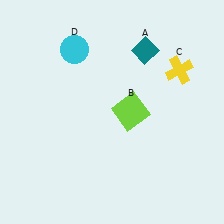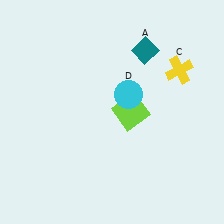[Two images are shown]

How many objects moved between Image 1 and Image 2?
1 object moved between the two images.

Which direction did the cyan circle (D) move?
The cyan circle (D) moved right.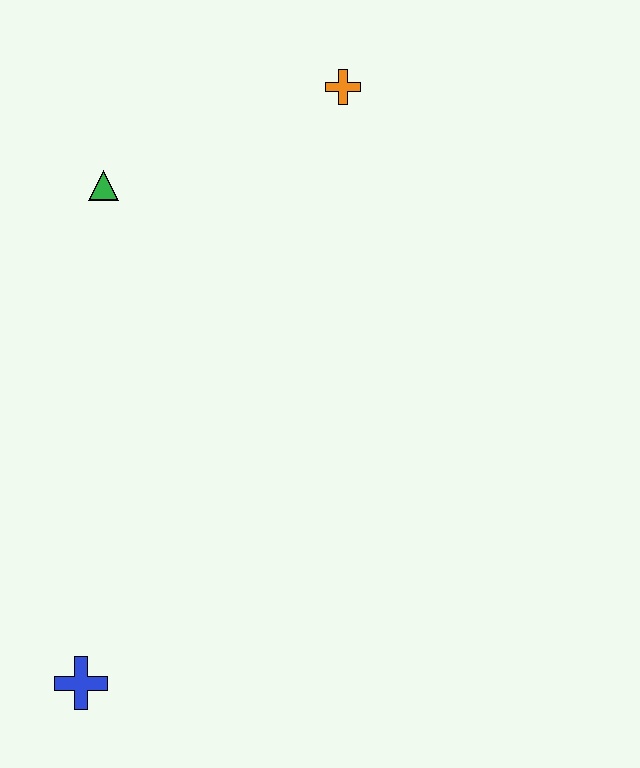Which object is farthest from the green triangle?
The blue cross is farthest from the green triangle.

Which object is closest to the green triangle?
The orange cross is closest to the green triangle.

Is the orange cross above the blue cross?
Yes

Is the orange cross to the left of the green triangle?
No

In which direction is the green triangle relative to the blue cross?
The green triangle is above the blue cross.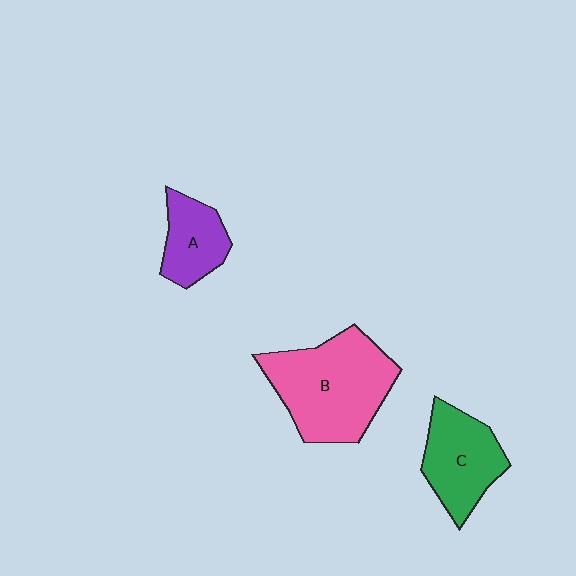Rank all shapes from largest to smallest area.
From largest to smallest: B (pink), C (green), A (purple).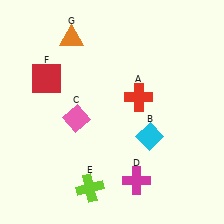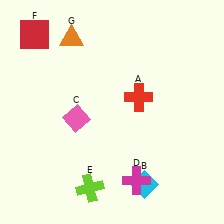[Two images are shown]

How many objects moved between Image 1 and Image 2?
2 objects moved between the two images.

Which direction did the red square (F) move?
The red square (F) moved up.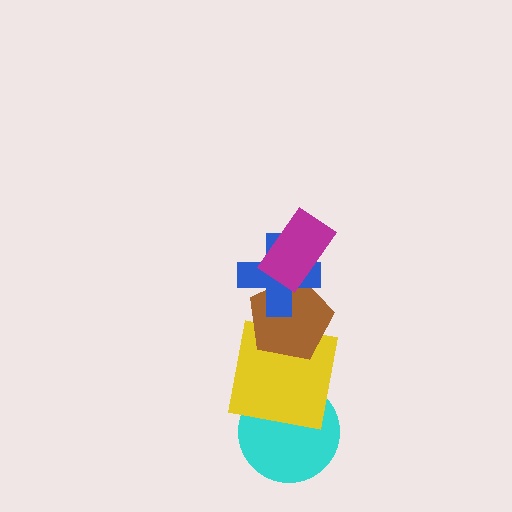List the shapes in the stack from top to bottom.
From top to bottom: the magenta rectangle, the blue cross, the brown pentagon, the yellow square, the cyan circle.